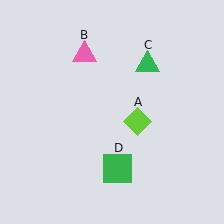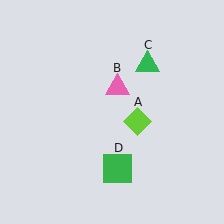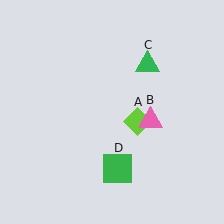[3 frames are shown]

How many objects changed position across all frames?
1 object changed position: pink triangle (object B).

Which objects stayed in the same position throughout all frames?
Lime diamond (object A) and green triangle (object C) and green square (object D) remained stationary.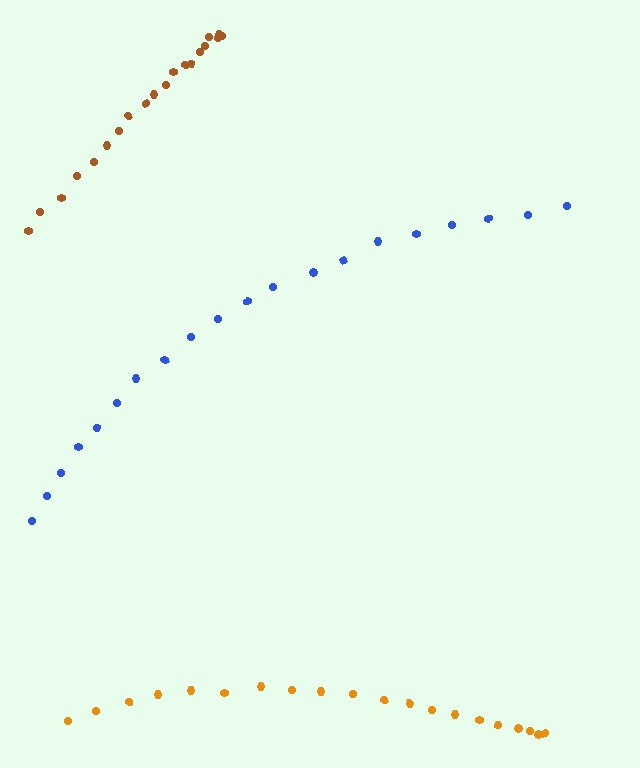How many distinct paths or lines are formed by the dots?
There are 3 distinct paths.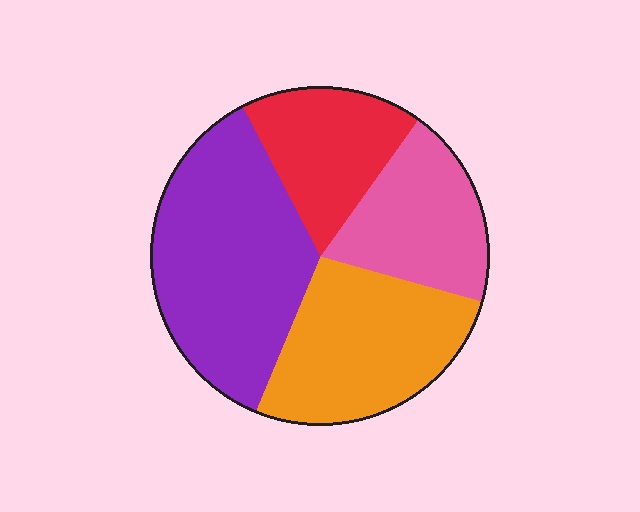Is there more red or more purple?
Purple.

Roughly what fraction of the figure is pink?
Pink covers 19% of the figure.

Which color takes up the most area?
Purple, at roughly 35%.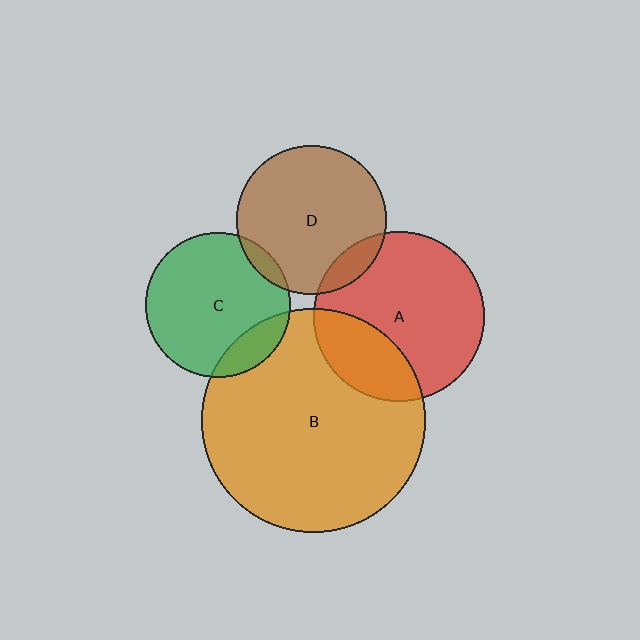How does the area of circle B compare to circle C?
Approximately 2.4 times.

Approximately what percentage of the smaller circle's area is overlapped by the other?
Approximately 25%.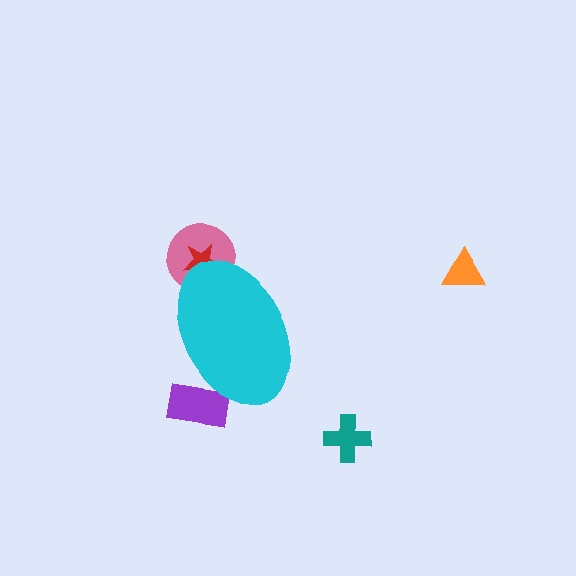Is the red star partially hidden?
Yes, the red star is partially hidden behind the cyan ellipse.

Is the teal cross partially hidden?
No, the teal cross is fully visible.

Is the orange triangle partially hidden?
No, the orange triangle is fully visible.